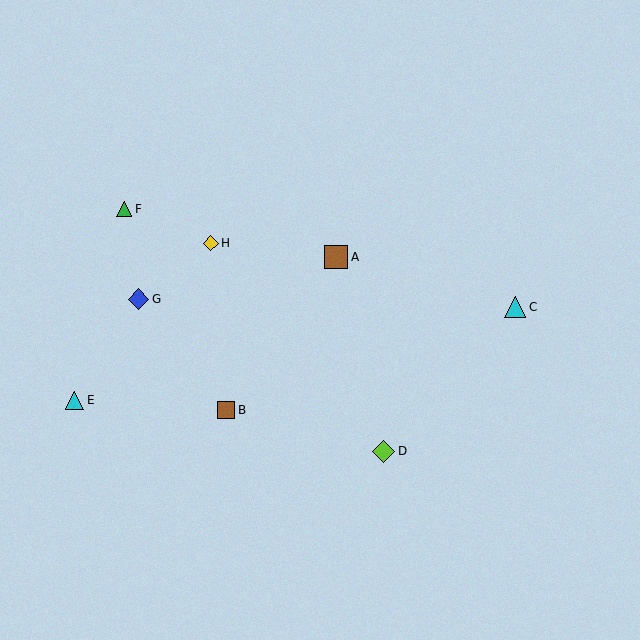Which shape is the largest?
The brown square (labeled A) is the largest.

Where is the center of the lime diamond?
The center of the lime diamond is at (384, 452).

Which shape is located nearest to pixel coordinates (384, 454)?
The lime diamond (labeled D) at (384, 452) is nearest to that location.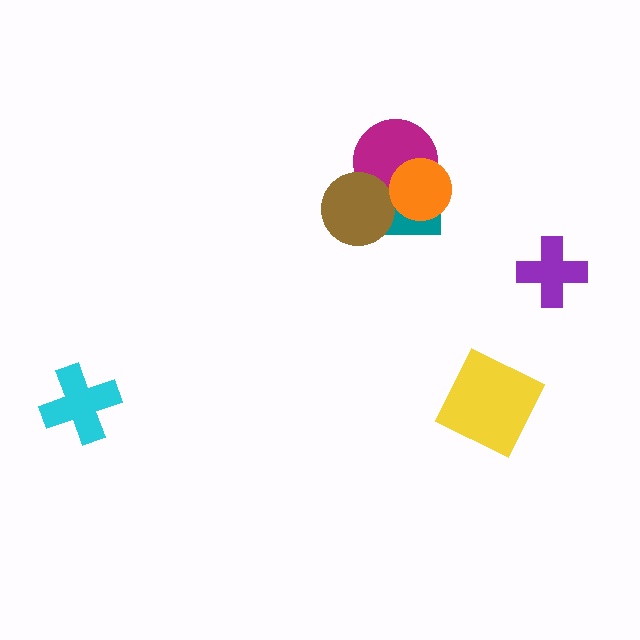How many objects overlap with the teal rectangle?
3 objects overlap with the teal rectangle.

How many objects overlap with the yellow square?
0 objects overlap with the yellow square.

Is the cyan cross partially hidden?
No, no other shape covers it.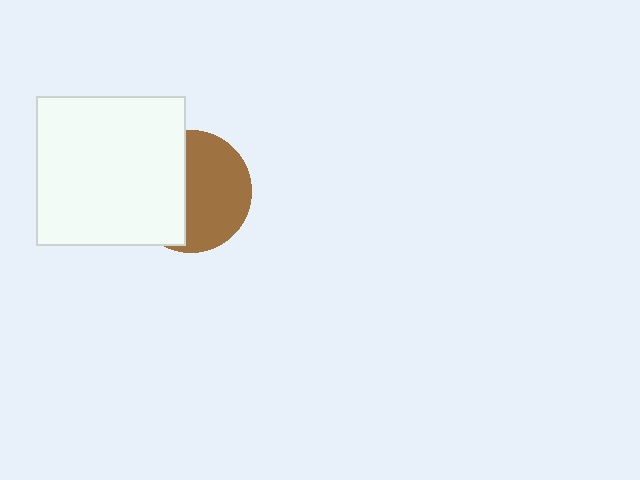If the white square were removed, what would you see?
You would see the complete brown circle.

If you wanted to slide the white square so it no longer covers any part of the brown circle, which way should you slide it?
Slide it left — that is the most direct way to separate the two shapes.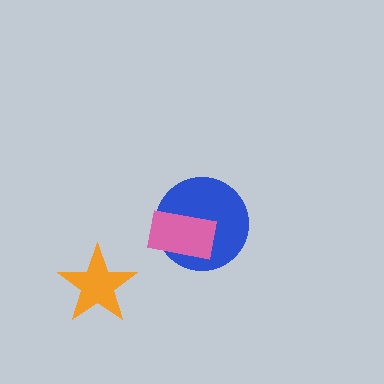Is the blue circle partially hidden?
Yes, it is partially covered by another shape.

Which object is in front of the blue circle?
The pink rectangle is in front of the blue circle.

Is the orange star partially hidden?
No, no other shape covers it.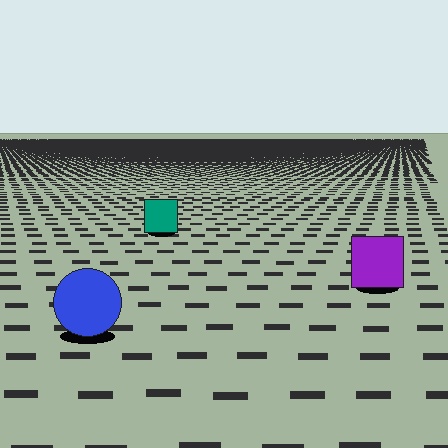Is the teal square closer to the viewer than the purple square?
No. The purple square is closer — you can tell from the texture gradient: the ground texture is coarser near it.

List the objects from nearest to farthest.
From nearest to farthest: the blue circle, the purple square, the teal square.